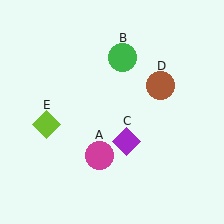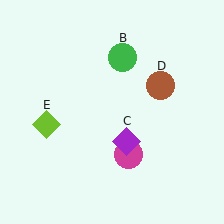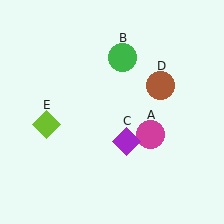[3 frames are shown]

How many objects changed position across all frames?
1 object changed position: magenta circle (object A).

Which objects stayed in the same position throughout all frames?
Green circle (object B) and purple diamond (object C) and brown circle (object D) and lime diamond (object E) remained stationary.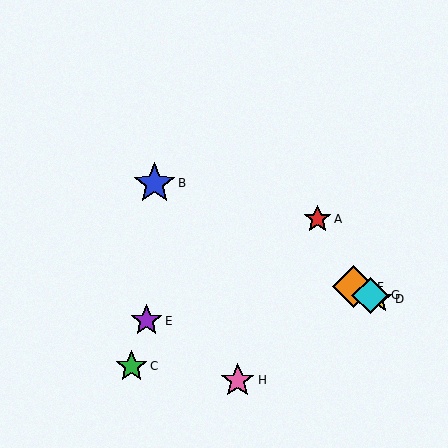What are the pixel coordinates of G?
Object G is at (370, 295).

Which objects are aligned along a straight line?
Objects B, D, F, G are aligned along a straight line.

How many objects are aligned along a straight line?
4 objects (B, D, F, G) are aligned along a straight line.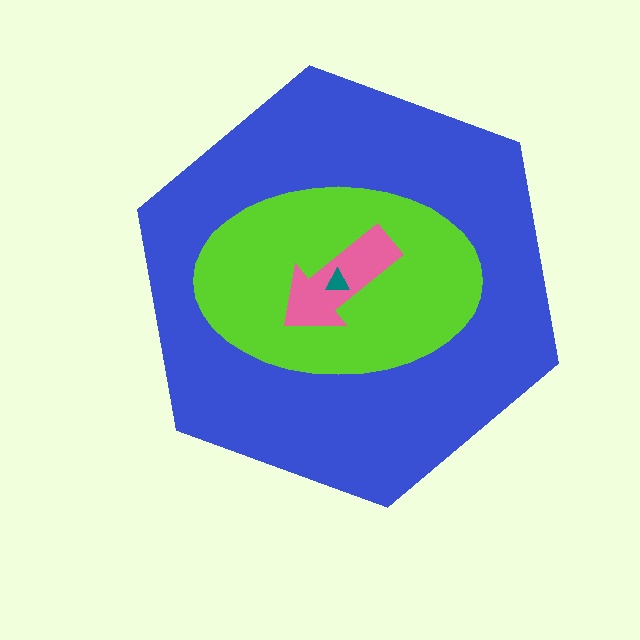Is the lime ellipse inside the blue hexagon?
Yes.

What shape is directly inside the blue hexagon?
The lime ellipse.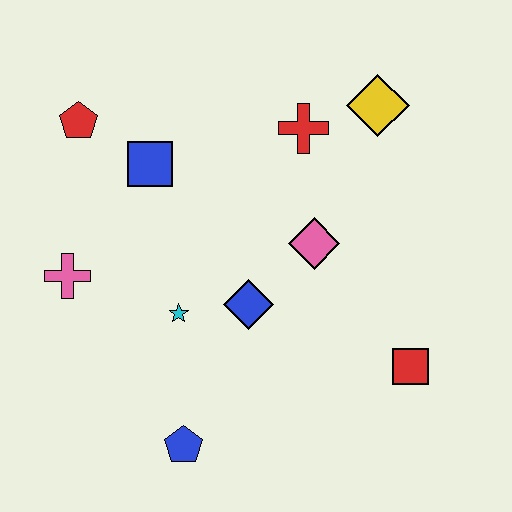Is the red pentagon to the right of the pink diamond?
No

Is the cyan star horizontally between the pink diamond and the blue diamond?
No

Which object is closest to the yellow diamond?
The red cross is closest to the yellow diamond.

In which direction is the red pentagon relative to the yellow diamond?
The red pentagon is to the left of the yellow diamond.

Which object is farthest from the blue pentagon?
The yellow diamond is farthest from the blue pentagon.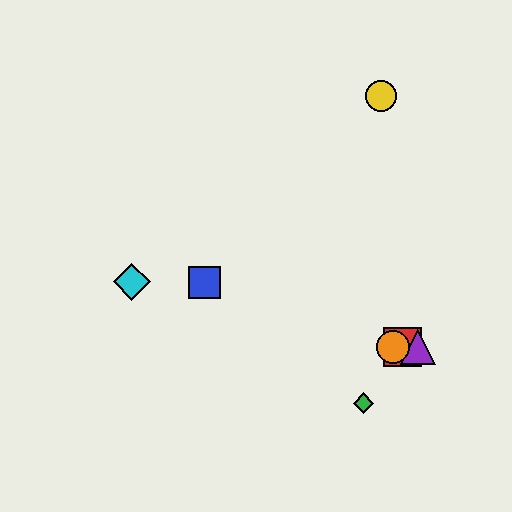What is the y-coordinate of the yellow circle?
The yellow circle is at y≈96.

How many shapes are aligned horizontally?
3 shapes (the red square, the purple triangle, the orange circle) are aligned horizontally.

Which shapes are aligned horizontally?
The red square, the purple triangle, the orange circle are aligned horizontally.